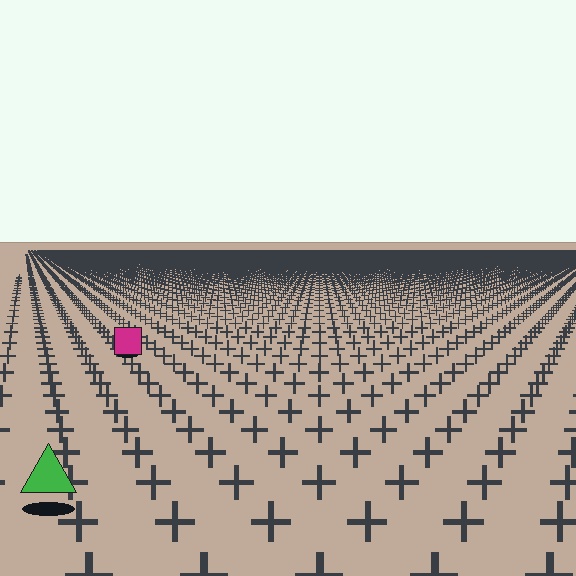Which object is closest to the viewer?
The green triangle is closest. The texture marks near it are larger and more spread out.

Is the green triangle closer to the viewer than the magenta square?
Yes. The green triangle is closer — you can tell from the texture gradient: the ground texture is coarser near it.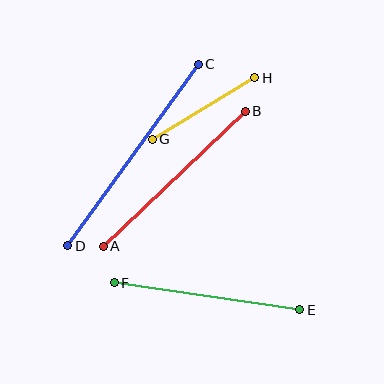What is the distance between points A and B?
The distance is approximately 196 pixels.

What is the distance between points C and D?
The distance is approximately 224 pixels.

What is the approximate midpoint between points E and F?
The midpoint is at approximately (207, 296) pixels.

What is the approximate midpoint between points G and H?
The midpoint is at approximately (204, 108) pixels.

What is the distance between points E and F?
The distance is approximately 187 pixels.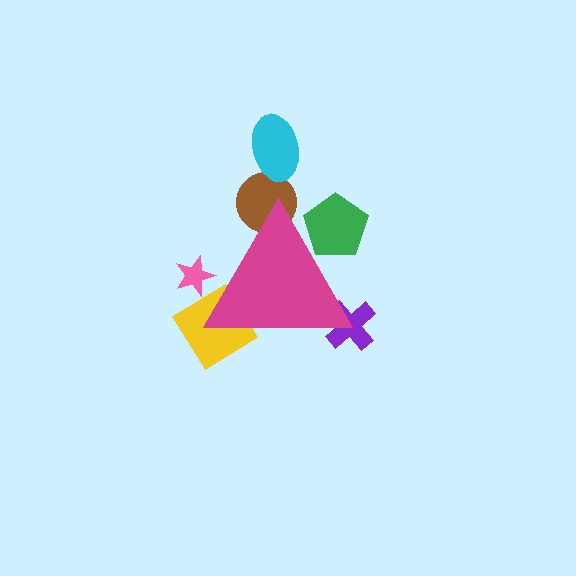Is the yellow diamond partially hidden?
Yes, the yellow diamond is partially hidden behind the magenta triangle.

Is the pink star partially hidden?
Yes, the pink star is partially hidden behind the magenta triangle.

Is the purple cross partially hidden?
Yes, the purple cross is partially hidden behind the magenta triangle.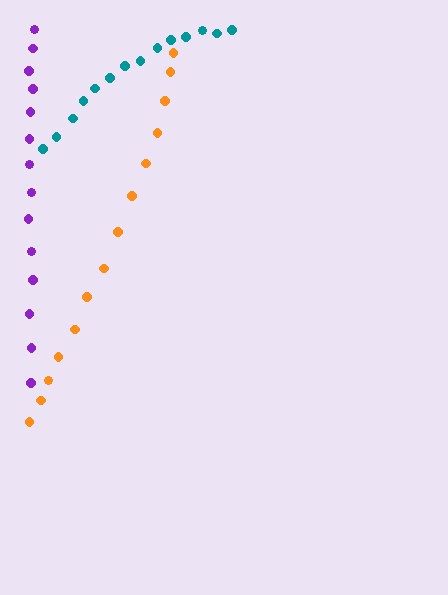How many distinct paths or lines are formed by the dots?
There are 3 distinct paths.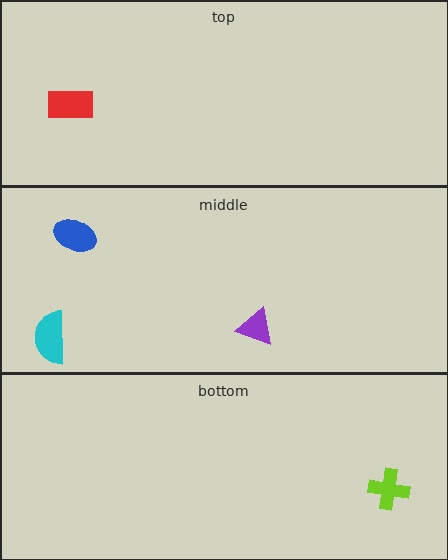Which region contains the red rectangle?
The top region.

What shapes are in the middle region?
The blue ellipse, the cyan semicircle, the purple triangle.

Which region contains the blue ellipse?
The middle region.